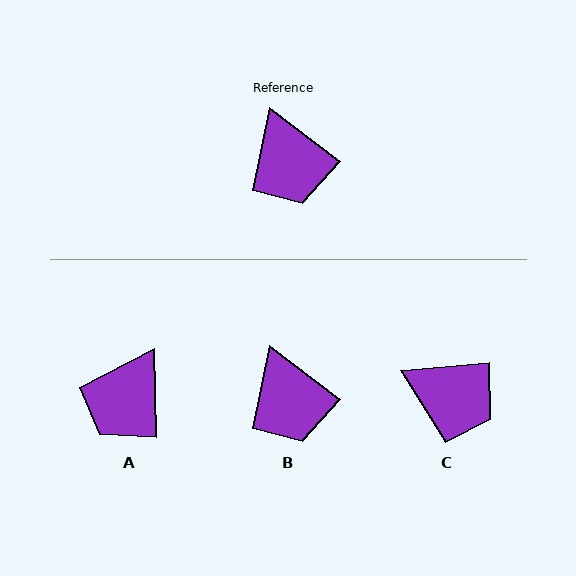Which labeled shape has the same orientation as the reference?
B.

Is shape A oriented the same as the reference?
No, it is off by about 52 degrees.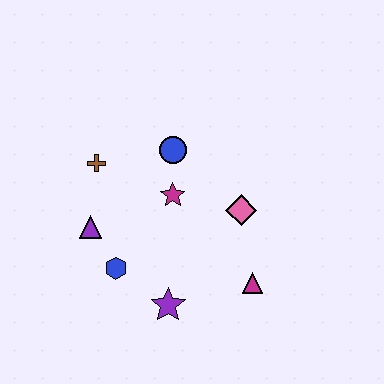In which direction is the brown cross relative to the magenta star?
The brown cross is to the left of the magenta star.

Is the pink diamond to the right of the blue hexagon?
Yes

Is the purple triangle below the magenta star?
Yes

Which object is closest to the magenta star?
The blue circle is closest to the magenta star.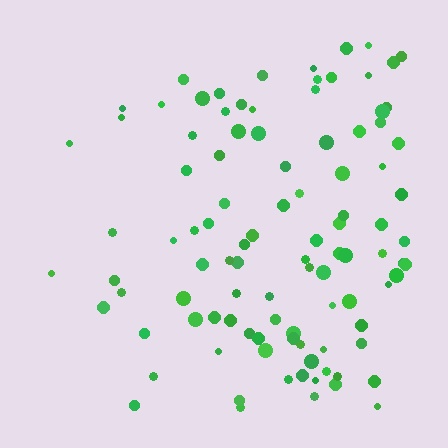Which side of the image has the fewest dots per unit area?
The left.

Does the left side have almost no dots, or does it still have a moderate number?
Still a moderate number, just noticeably fewer than the right.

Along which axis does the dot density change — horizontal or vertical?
Horizontal.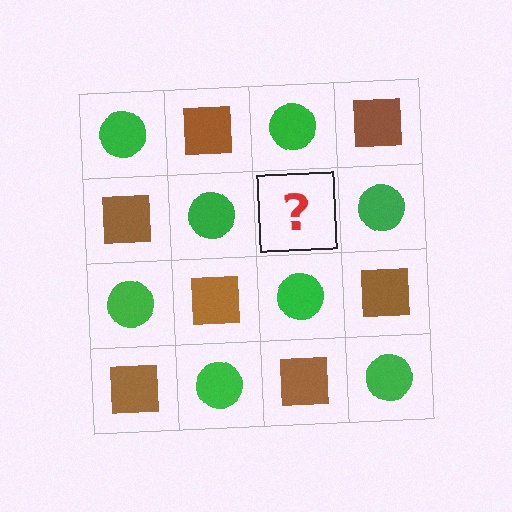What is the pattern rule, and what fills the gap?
The rule is that it alternates green circle and brown square in a checkerboard pattern. The gap should be filled with a brown square.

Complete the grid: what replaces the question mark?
The question mark should be replaced with a brown square.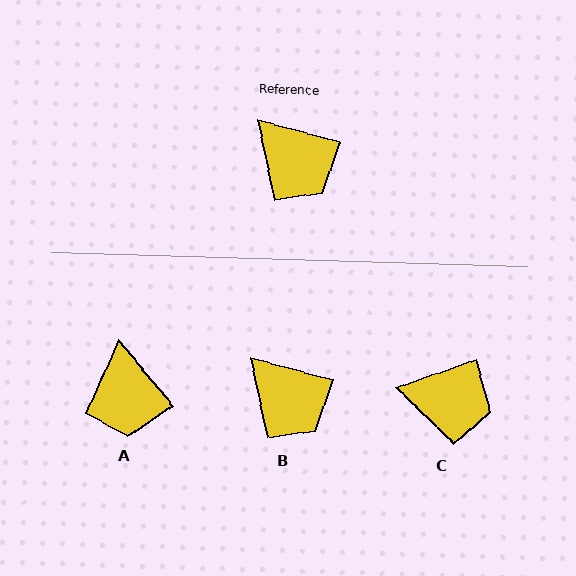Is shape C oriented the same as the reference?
No, it is off by about 34 degrees.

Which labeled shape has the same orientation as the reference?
B.